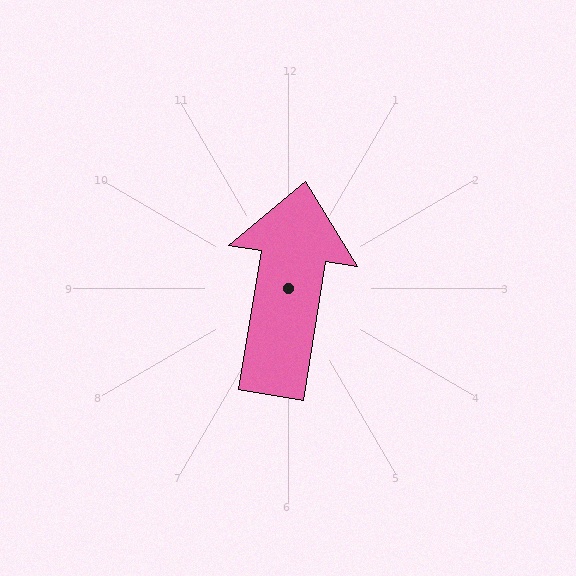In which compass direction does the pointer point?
North.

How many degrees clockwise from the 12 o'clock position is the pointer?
Approximately 9 degrees.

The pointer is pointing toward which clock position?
Roughly 12 o'clock.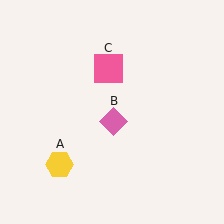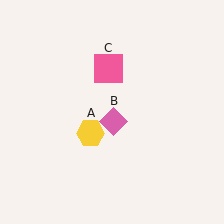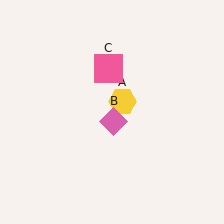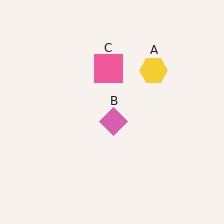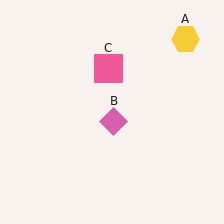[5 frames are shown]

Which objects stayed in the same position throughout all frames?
Pink diamond (object B) and pink square (object C) remained stationary.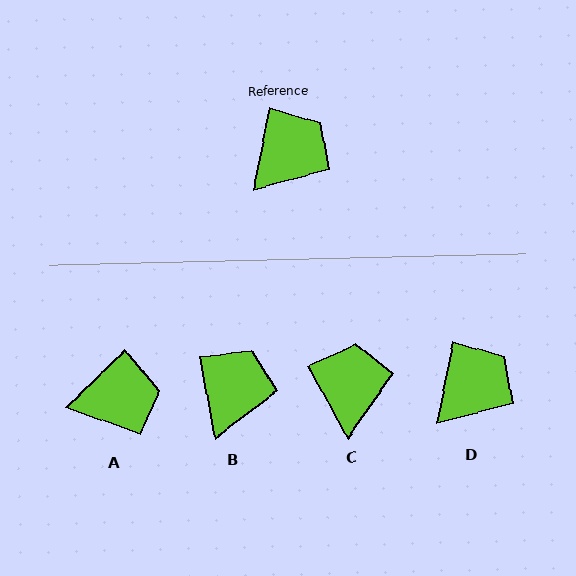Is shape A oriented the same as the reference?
No, it is off by about 34 degrees.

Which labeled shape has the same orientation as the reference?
D.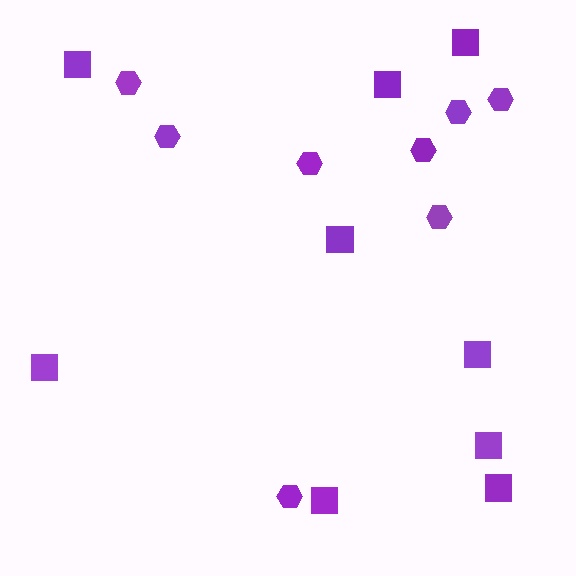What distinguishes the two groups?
There are 2 groups: one group of squares (9) and one group of hexagons (8).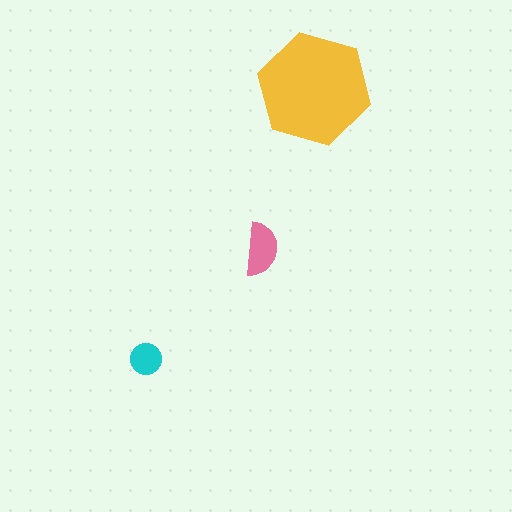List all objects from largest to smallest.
The yellow hexagon, the pink semicircle, the cyan circle.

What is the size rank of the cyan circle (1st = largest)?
3rd.